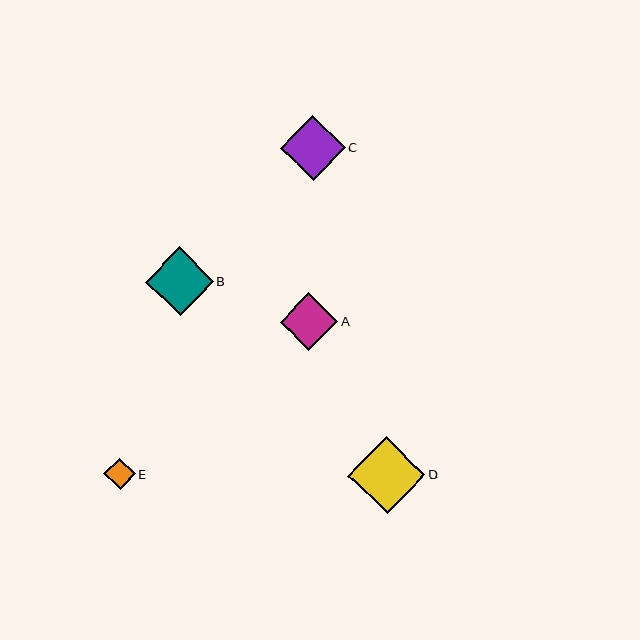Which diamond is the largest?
Diamond D is the largest with a size of approximately 78 pixels.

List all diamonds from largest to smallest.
From largest to smallest: D, B, C, A, E.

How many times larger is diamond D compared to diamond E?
Diamond D is approximately 2.5 times the size of diamond E.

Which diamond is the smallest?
Diamond E is the smallest with a size of approximately 32 pixels.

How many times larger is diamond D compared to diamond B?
Diamond D is approximately 1.1 times the size of diamond B.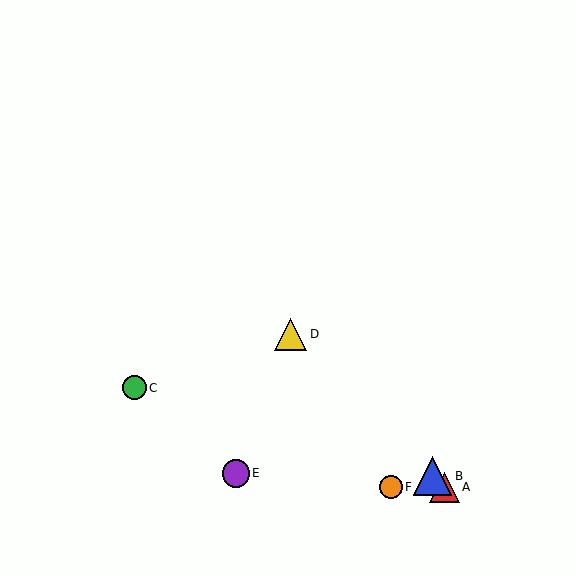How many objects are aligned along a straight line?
3 objects (A, B, D) are aligned along a straight line.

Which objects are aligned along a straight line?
Objects A, B, D are aligned along a straight line.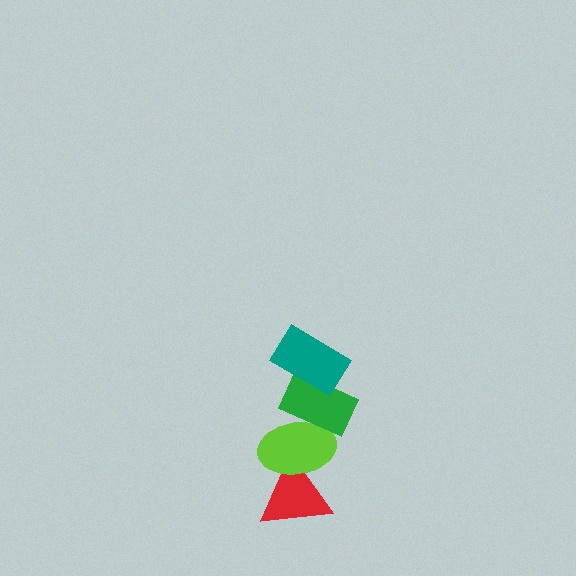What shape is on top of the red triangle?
The lime ellipse is on top of the red triangle.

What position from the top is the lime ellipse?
The lime ellipse is 3rd from the top.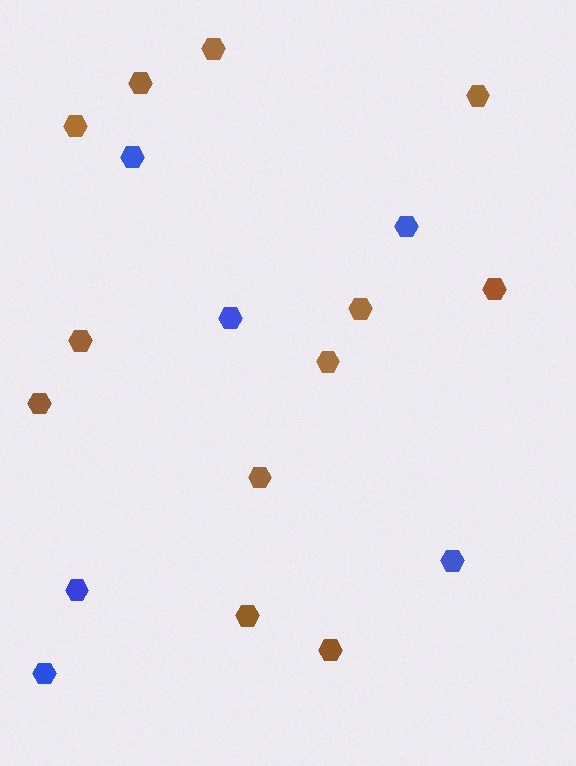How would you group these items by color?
There are 2 groups: one group of blue hexagons (6) and one group of brown hexagons (12).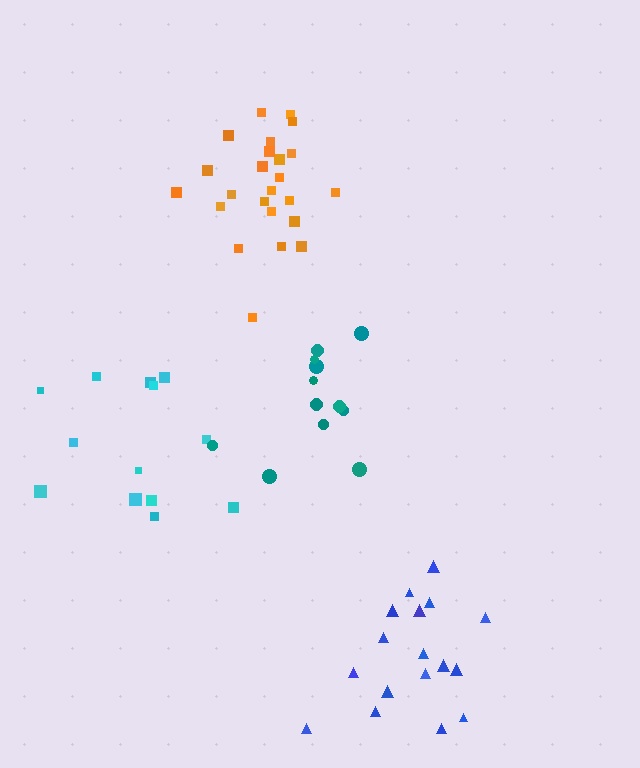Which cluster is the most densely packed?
Orange.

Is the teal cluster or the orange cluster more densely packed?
Orange.